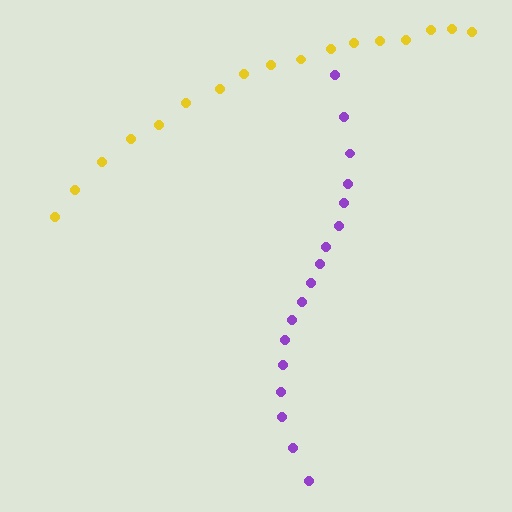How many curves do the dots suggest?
There are 2 distinct paths.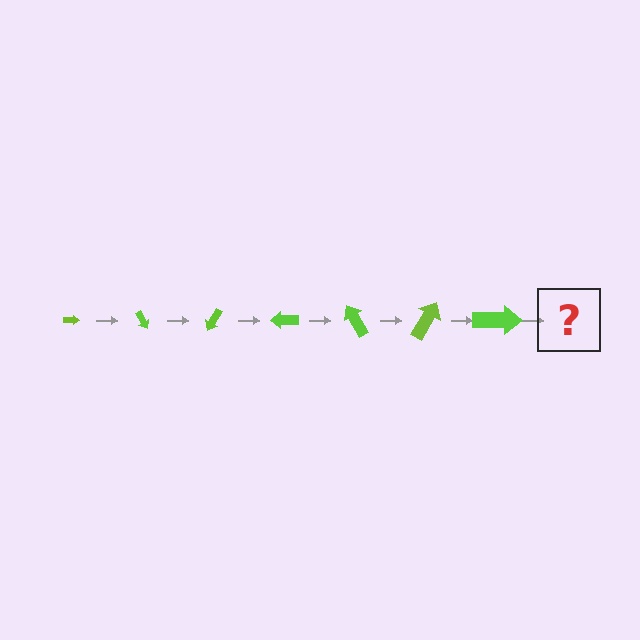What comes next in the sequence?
The next element should be an arrow, larger than the previous one and rotated 420 degrees from the start.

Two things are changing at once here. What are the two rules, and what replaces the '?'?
The two rules are that the arrow grows larger each step and it rotates 60 degrees each step. The '?' should be an arrow, larger than the previous one and rotated 420 degrees from the start.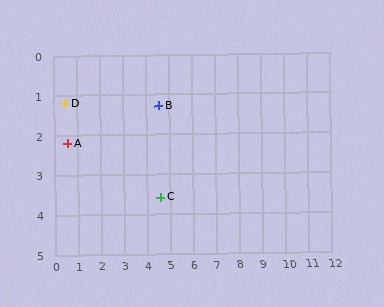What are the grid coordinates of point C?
Point C is at approximately (4.6, 3.6).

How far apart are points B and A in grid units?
Points B and A are about 4.1 grid units apart.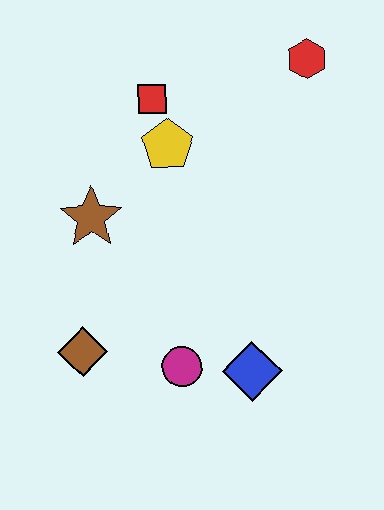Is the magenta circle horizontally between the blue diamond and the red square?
Yes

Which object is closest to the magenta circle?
The blue diamond is closest to the magenta circle.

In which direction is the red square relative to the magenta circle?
The red square is above the magenta circle.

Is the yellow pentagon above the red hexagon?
No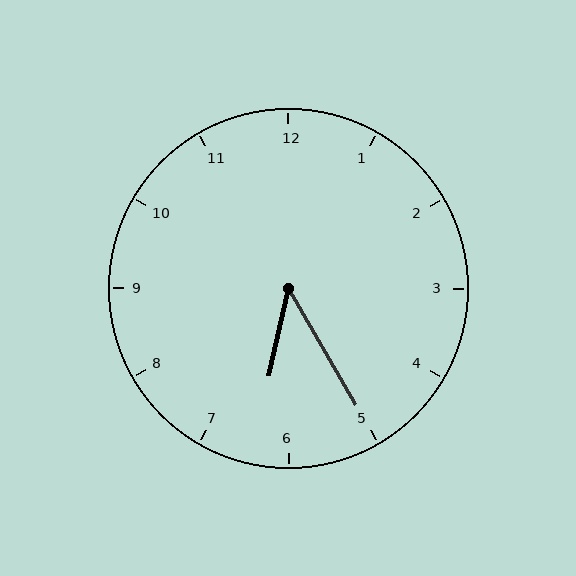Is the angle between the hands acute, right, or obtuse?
It is acute.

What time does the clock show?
6:25.